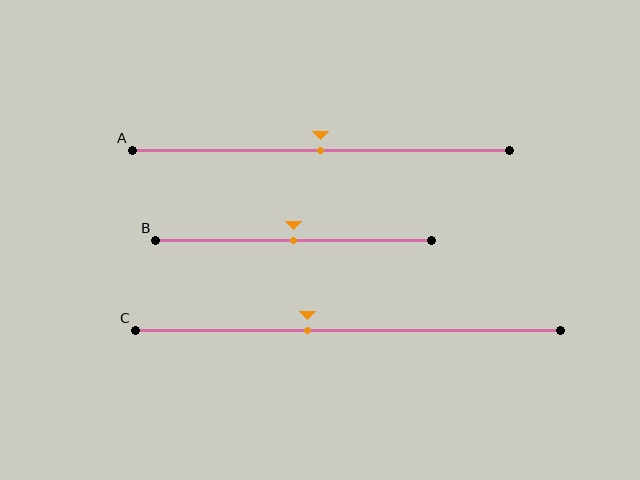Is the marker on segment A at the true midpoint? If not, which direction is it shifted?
Yes, the marker on segment A is at the true midpoint.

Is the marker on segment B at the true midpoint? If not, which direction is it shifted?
Yes, the marker on segment B is at the true midpoint.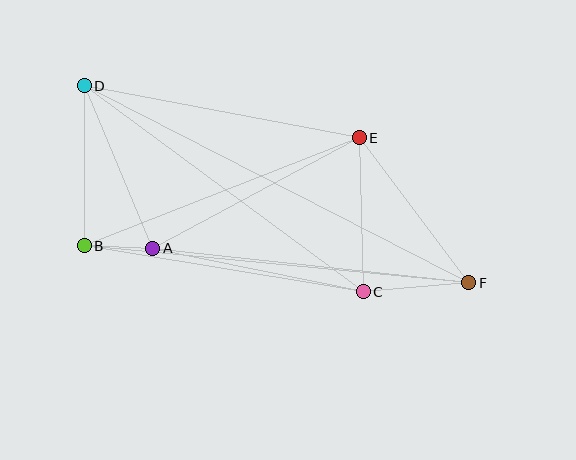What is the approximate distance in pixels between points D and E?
The distance between D and E is approximately 280 pixels.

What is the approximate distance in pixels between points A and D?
The distance between A and D is approximately 176 pixels.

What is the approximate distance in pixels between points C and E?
The distance between C and E is approximately 154 pixels.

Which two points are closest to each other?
Points A and B are closest to each other.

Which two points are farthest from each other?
Points D and F are farthest from each other.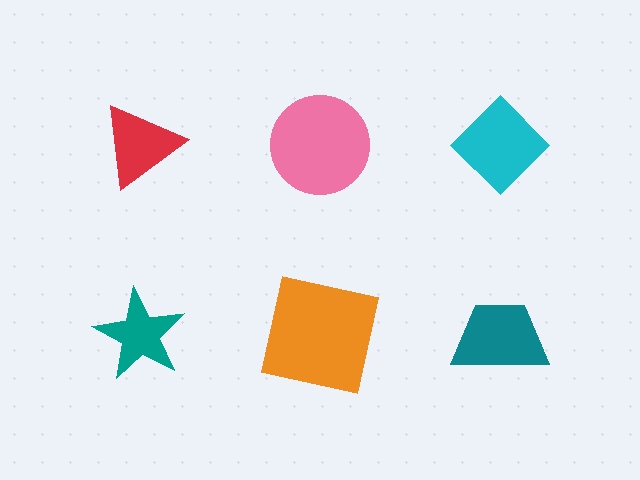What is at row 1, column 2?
A pink circle.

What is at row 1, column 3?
A cyan diamond.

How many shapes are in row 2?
3 shapes.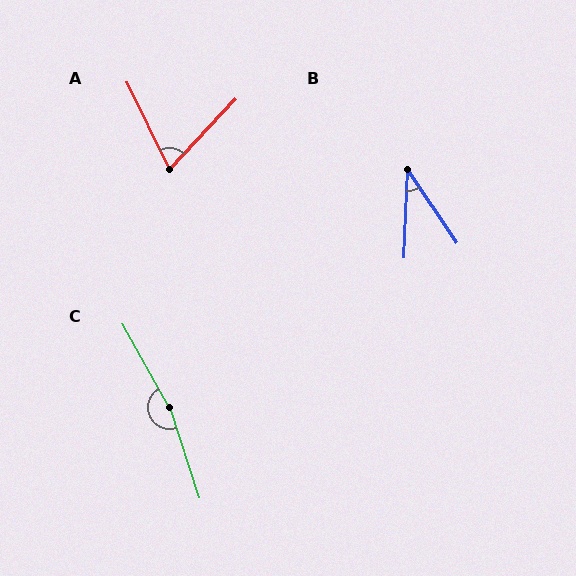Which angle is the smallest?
B, at approximately 36 degrees.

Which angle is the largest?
C, at approximately 169 degrees.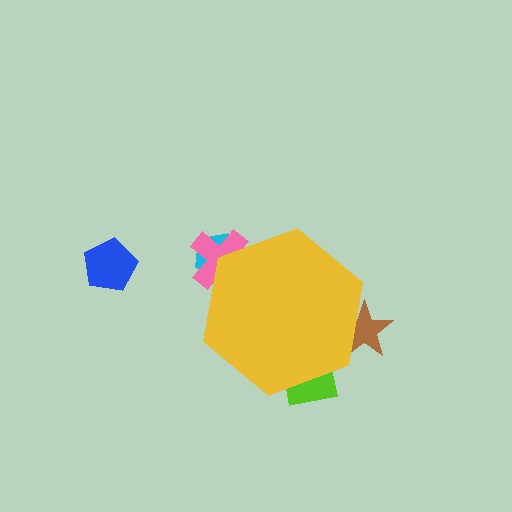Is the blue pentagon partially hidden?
No, the blue pentagon is fully visible.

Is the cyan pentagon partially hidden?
Yes, the cyan pentagon is partially hidden behind the yellow hexagon.